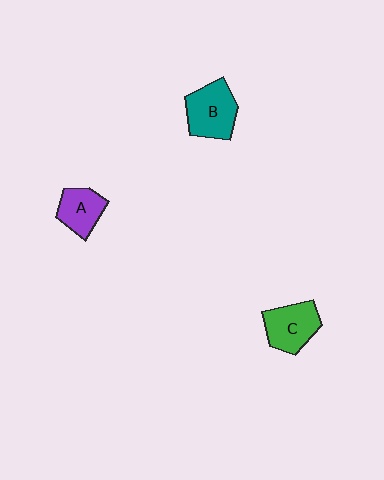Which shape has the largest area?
Shape B (teal).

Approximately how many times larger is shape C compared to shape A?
Approximately 1.3 times.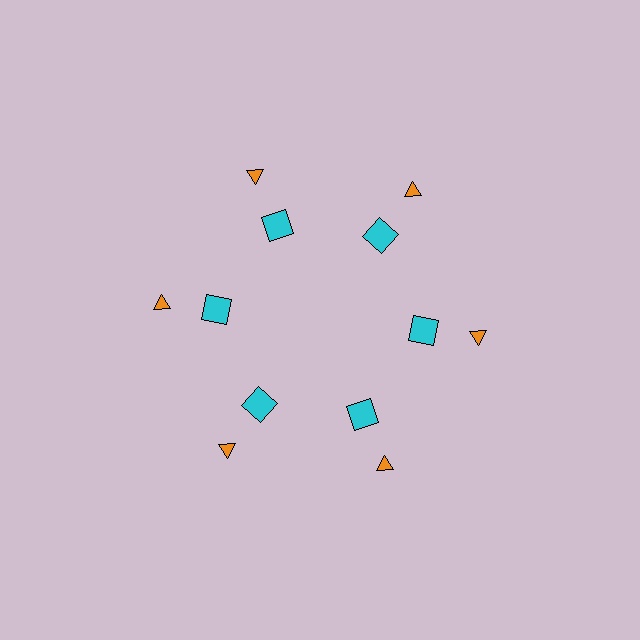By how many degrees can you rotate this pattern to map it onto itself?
The pattern maps onto itself every 60 degrees of rotation.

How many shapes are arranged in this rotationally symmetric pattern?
There are 12 shapes, arranged in 6 groups of 2.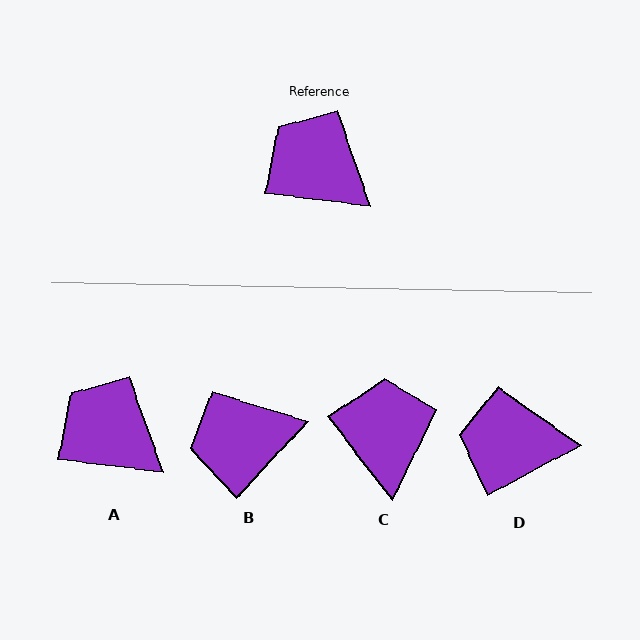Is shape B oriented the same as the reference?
No, it is off by about 54 degrees.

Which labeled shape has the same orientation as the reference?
A.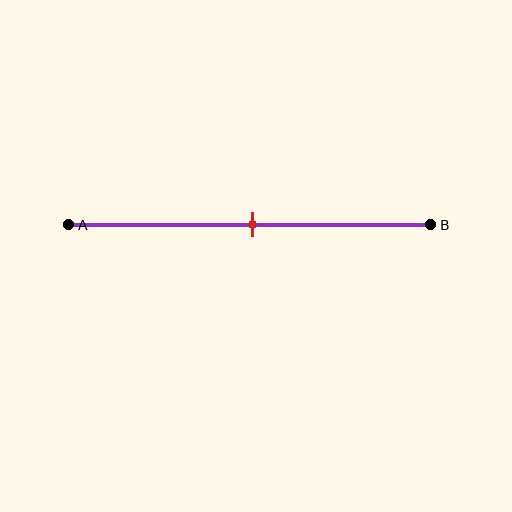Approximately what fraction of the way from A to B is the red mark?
The red mark is approximately 50% of the way from A to B.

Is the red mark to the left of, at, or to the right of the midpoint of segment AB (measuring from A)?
The red mark is approximately at the midpoint of segment AB.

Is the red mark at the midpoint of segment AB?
Yes, the mark is approximately at the midpoint.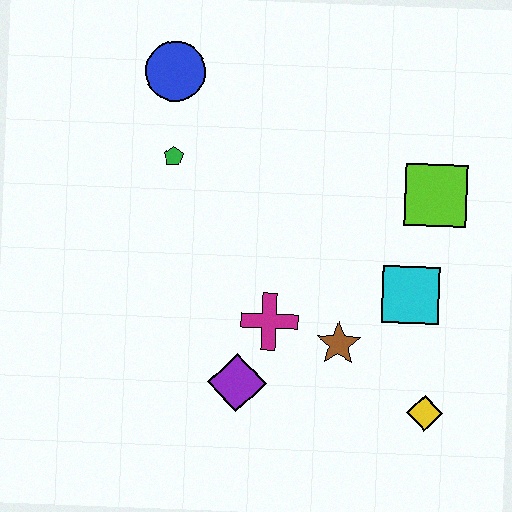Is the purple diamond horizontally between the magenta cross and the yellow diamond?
No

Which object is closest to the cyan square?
The brown star is closest to the cyan square.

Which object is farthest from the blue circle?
The yellow diamond is farthest from the blue circle.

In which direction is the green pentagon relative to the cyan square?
The green pentagon is to the left of the cyan square.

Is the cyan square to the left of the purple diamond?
No